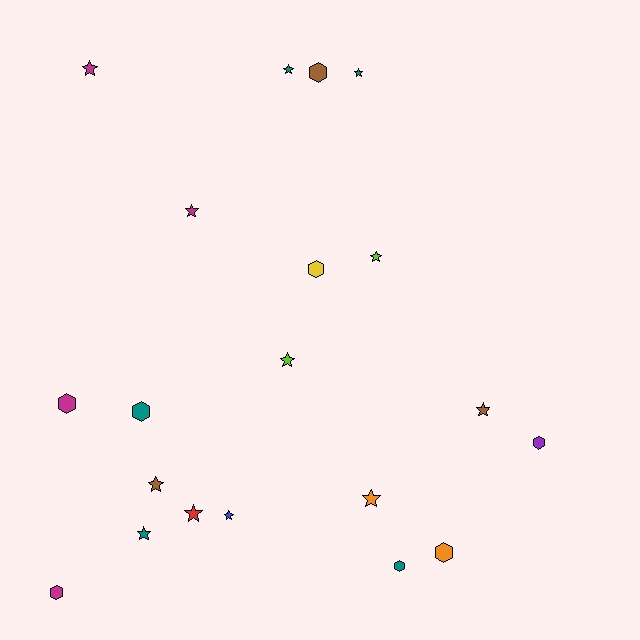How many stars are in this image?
There are 12 stars.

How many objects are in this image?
There are 20 objects.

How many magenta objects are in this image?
There are 4 magenta objects.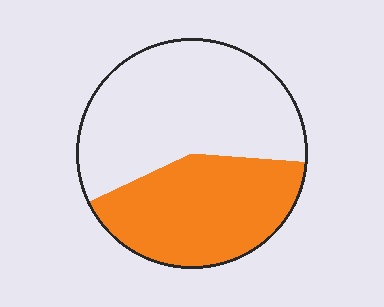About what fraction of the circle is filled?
About two fifths (2/5).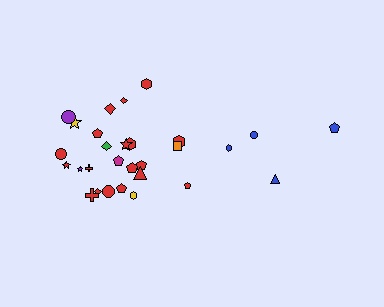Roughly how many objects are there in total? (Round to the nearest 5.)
Roughly 30 objects in total.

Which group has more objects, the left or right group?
The left group.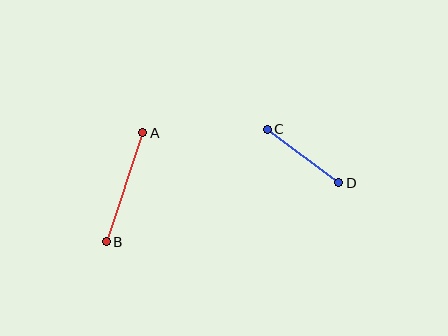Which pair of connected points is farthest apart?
Points A and B are farthest apart.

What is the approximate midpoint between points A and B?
The midpoint is at approximately (124, 187) pixels.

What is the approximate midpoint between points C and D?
The midpoint is at approximately (303, 156) pixels.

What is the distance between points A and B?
The distance is approximately 115 pixels.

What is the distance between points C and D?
The distance is approximately 89 pixels.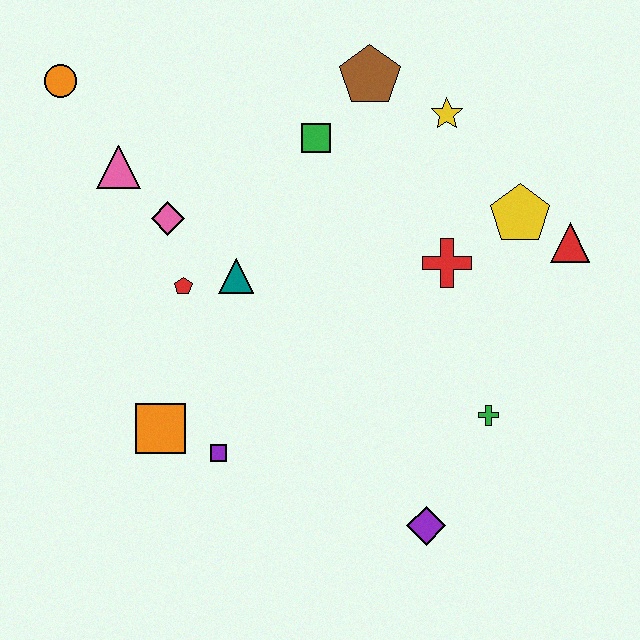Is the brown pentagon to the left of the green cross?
Yes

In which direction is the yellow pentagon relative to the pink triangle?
The yellow pentagon is to the right of the pink triangle.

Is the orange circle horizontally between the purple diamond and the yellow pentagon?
No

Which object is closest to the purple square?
The orange square is closest to the purple square.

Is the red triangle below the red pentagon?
No